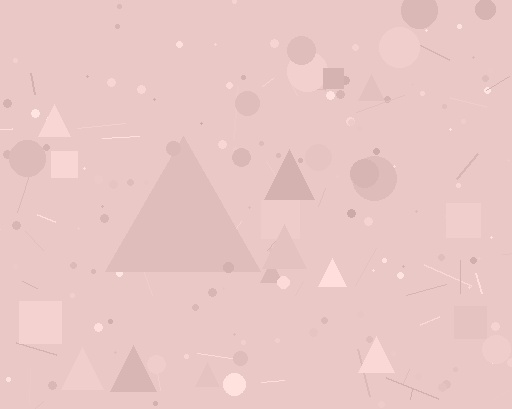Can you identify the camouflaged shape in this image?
The camouflaged shape is a triangle.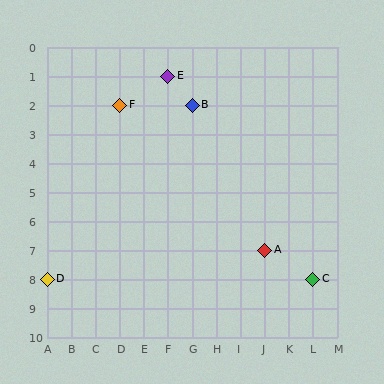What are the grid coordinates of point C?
Point C is at grid coordinates (L, 8).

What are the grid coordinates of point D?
Point D is at grid coordinates (A, 8).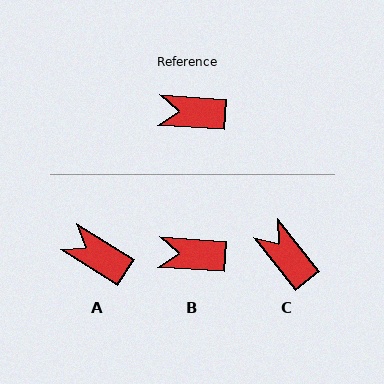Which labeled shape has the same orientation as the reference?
B.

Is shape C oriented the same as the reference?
No, it is off by about 48 degrees.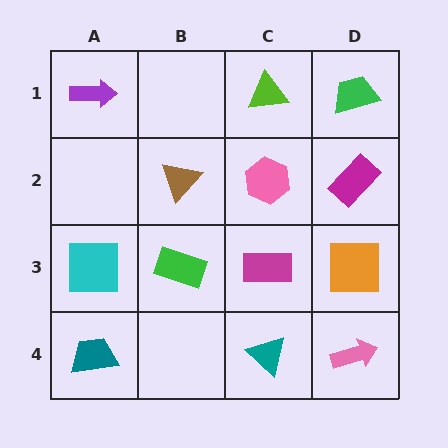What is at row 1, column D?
A green trapezoid.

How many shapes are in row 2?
3 shapes.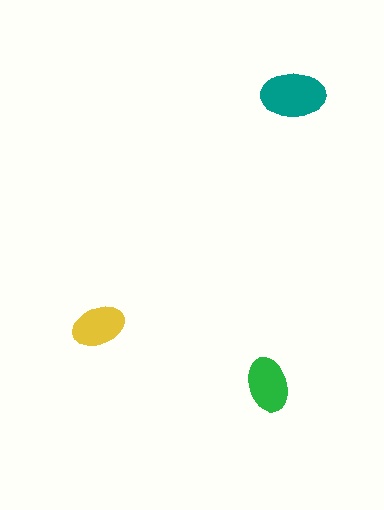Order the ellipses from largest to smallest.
the teal one, the green one, the yellow one.